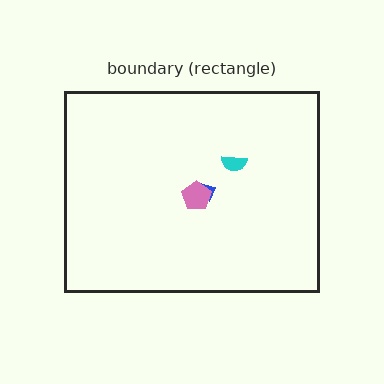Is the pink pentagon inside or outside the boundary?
Inside.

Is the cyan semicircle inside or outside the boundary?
Inside.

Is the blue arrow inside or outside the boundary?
Inside.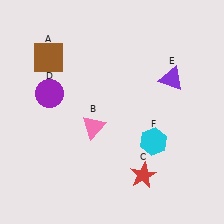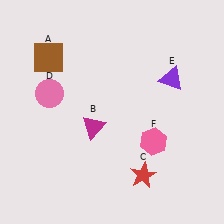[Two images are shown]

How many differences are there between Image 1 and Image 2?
There are 3 differences between the two images.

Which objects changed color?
B changed from pink to magenta. D changed from purple to pink. F changed from cyan to pink.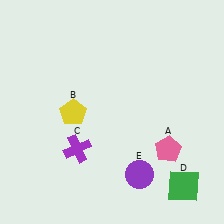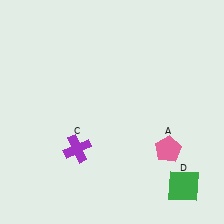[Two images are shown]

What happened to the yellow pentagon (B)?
The yellow pentagon (B) was removed in Image 2. It was in the bottom-left area of Image 1.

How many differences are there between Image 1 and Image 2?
There are 2 differences between the two images.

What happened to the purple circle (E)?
The purple circle (E) was removed in Image 2. It was in the bottom-right area of Image 1.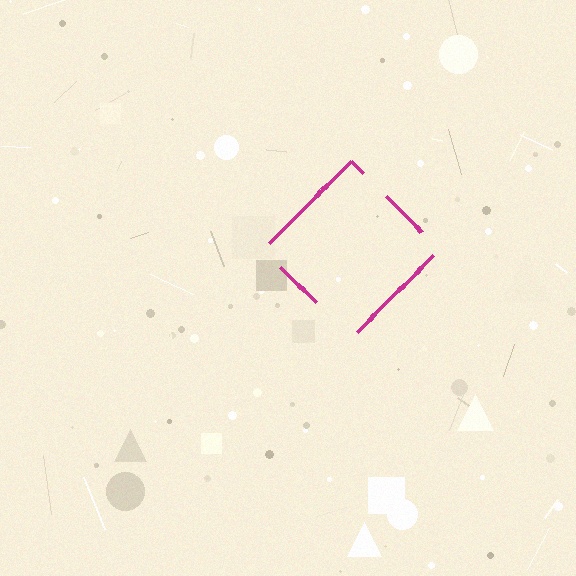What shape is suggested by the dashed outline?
The dashed outline suggests a diamond.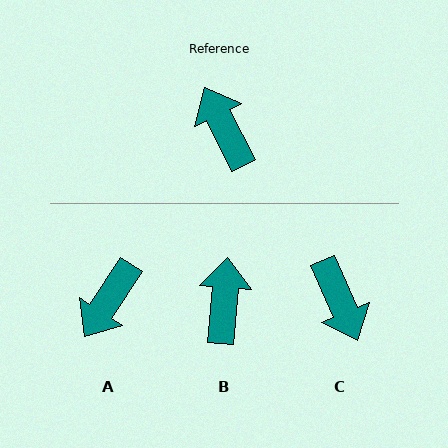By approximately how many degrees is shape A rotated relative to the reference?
Approximately 120 degrees counter-clockwise.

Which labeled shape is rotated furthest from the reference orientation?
C, about 177 degrees away.